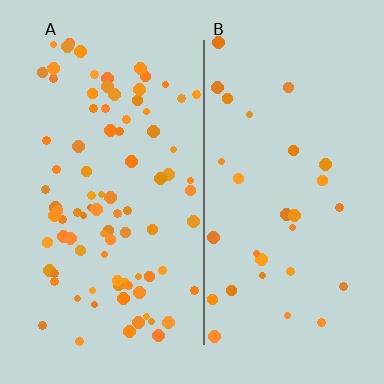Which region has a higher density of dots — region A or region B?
A (the left).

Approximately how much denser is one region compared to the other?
Approximately 3.0× — region A over region B.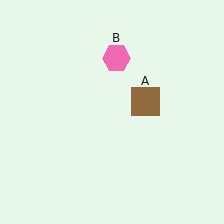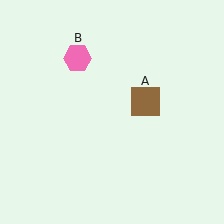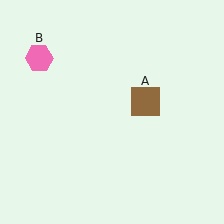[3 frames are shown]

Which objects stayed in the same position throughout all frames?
Brown square (object A) remained stationary.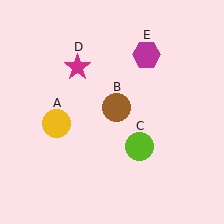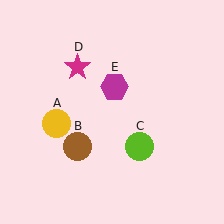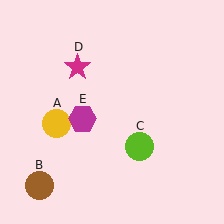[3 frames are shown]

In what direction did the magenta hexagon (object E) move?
The magenta hexagon (object E) moved down and to the left.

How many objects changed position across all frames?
2 objects changed position: brown circle (object B), magenta hexagon (object E).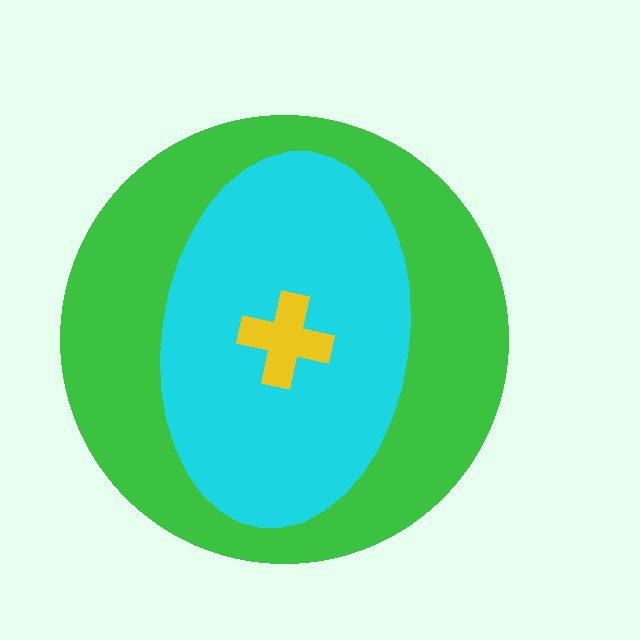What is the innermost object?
The yellow cross.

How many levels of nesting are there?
3.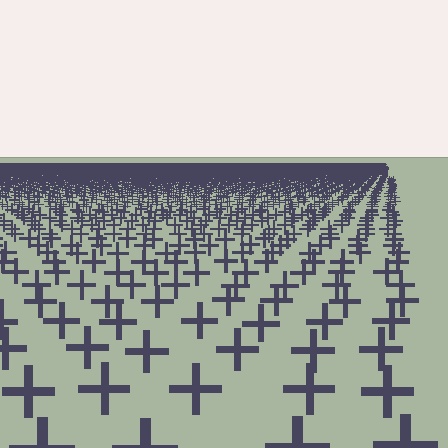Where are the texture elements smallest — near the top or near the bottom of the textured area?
Near the top.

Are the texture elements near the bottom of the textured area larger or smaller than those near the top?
Larger. Near the bottom, elements are closer to the viewer and appear at a bigger on-screen size.